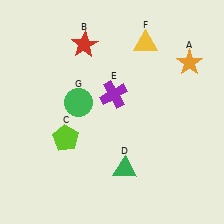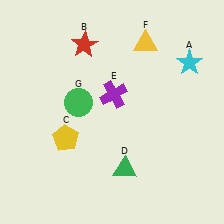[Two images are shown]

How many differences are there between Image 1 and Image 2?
There are 2 differences between the two images.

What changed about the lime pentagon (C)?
In Image 1, C is lime. In Image 2, it changed to yellow.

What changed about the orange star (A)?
In Image 1, A is orange. In Image 2, it changed to cyan.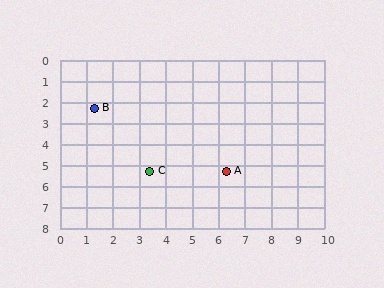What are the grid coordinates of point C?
Point C is at approximately (3.4, 5.3).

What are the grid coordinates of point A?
Point A is at approximately (6.3, 5.3).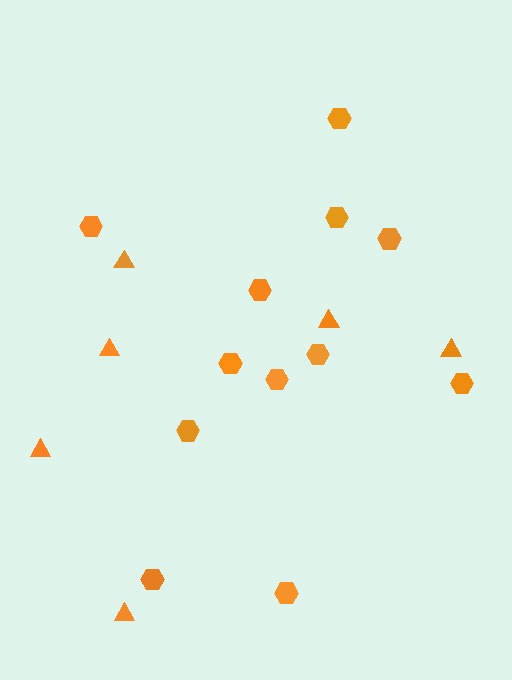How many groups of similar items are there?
There are 2 groups: one group of hexagons (12) and one group of triangles (6).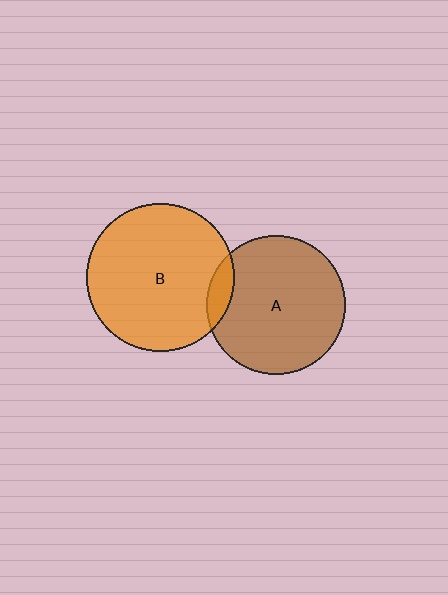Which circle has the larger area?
Circle B (orange).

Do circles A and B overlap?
Yes.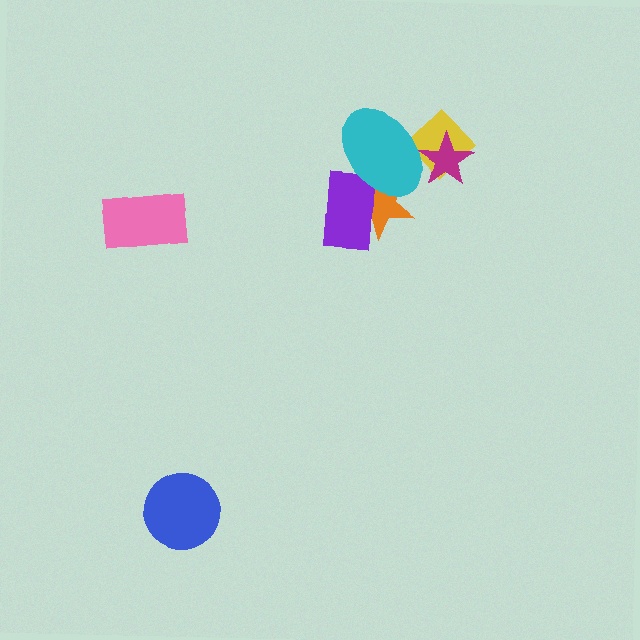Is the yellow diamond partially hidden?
Yes, it is partially covered by another shape.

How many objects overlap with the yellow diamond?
2 objects overlap with the yellow diamond.